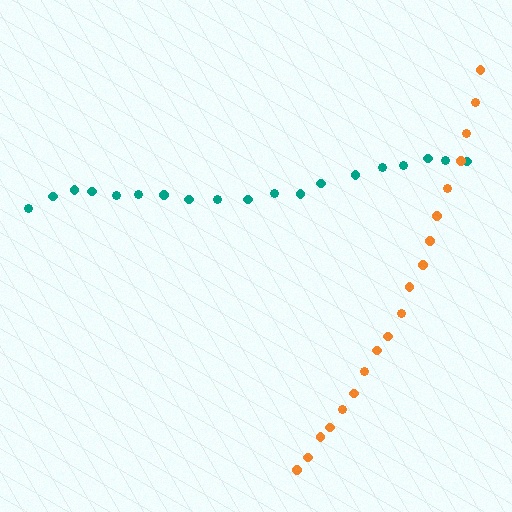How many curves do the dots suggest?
There are 2 distinct paths.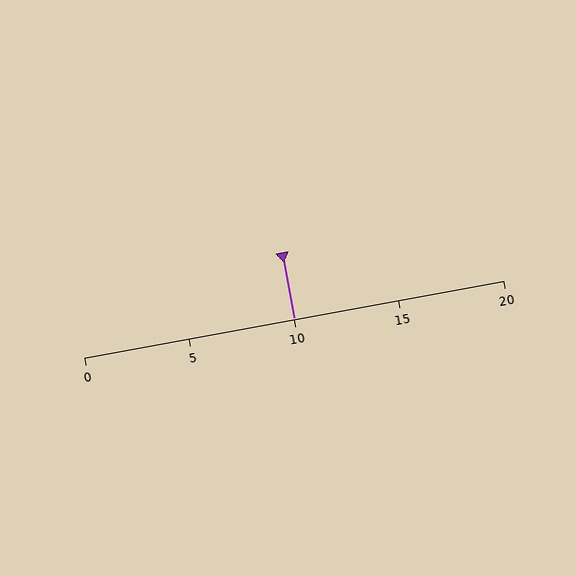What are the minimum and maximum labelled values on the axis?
The axis runs from 0 to 20.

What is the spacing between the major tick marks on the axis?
The major ticks are spaced 5 apart.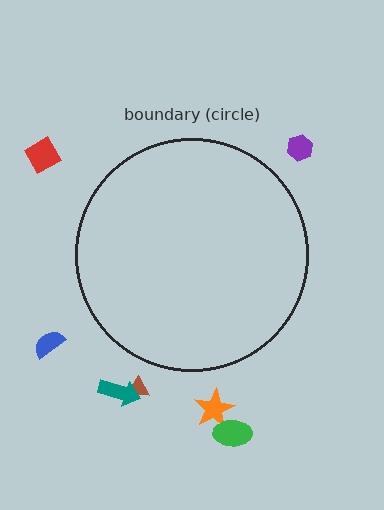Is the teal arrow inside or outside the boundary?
Outside.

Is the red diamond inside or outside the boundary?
Outside.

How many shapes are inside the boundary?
0 inside, 7 outside.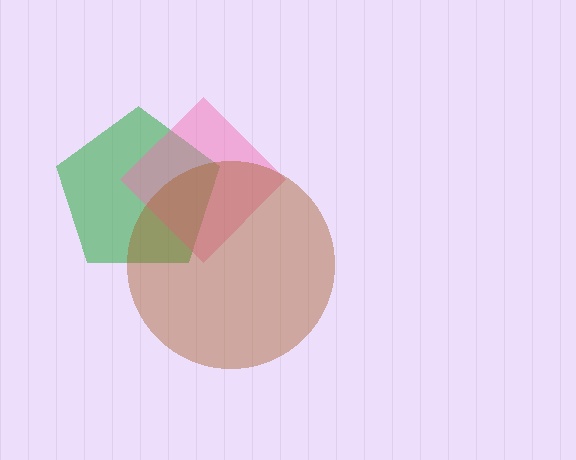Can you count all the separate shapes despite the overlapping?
Yes, there are 3 separate shapes.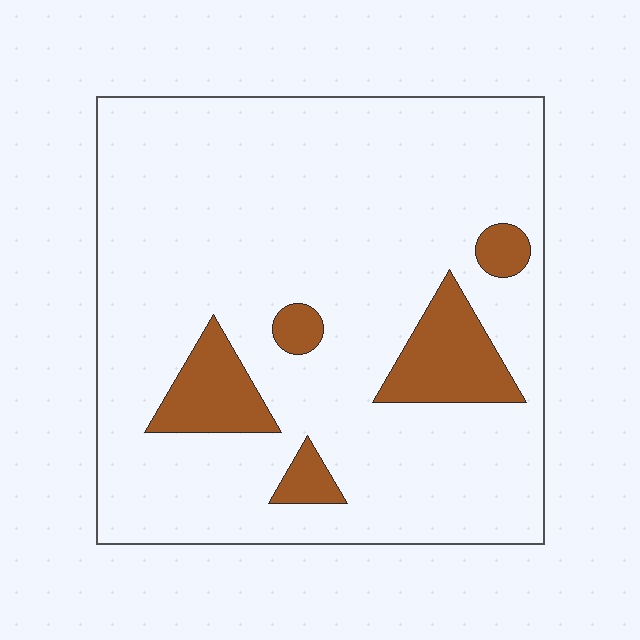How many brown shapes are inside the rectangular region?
5.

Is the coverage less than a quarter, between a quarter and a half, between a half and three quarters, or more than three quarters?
Less than a quarter.